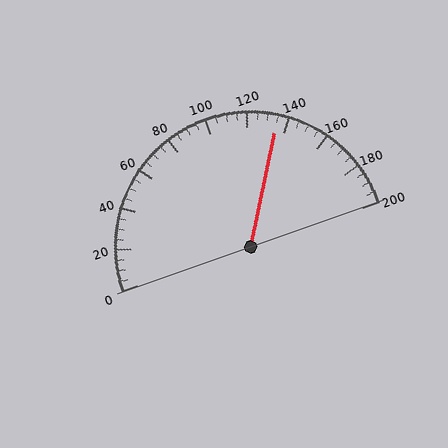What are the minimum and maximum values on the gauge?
The gauge ranges from 0 to 200.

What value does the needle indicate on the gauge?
The needle indicates approximately 135.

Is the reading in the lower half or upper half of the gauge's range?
The reading is in the upper half of the range (0 to 200).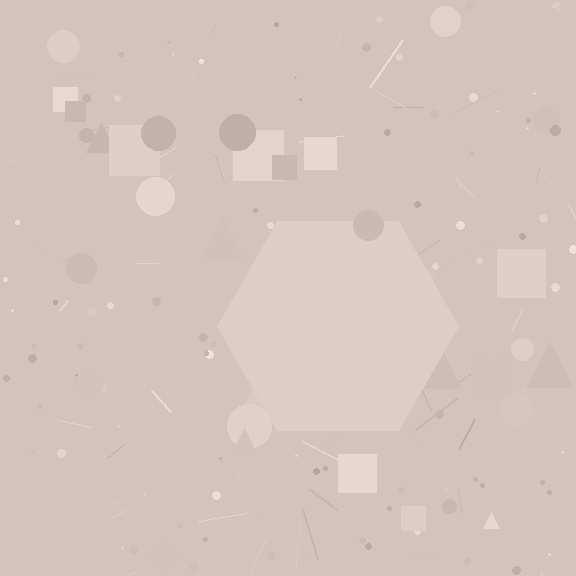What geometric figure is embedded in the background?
A hexagon is embedded in the background.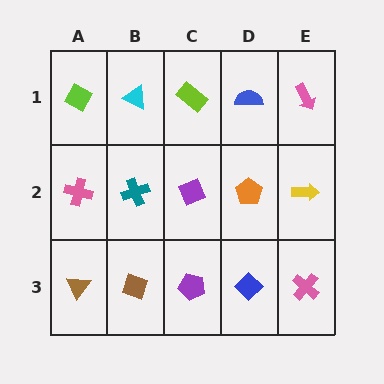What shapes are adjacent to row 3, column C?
A purple diamond (row 2, column C), a brown diamond (row 3, column B), a blue diamond (row 3, column D).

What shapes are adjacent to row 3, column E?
A yellow arrow (row 2, column E), a blue diamond (row 3, column D).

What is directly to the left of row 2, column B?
A pink cross.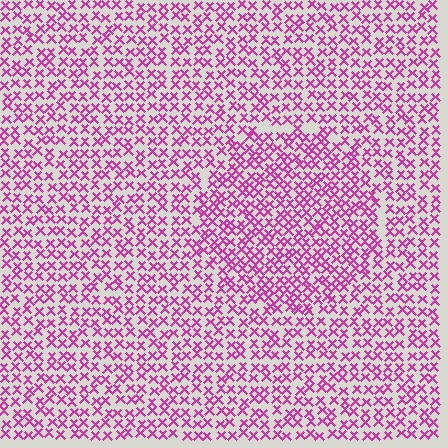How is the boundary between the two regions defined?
The boundary is defined by a change in element density (approximately 1.4x ratio). All elements are the same color, size, and shape.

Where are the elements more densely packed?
The elements are more densely packed inside the circle boundary.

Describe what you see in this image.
The image contains small magenta elements arranged at two different densities. A circle-shaped region is visible where the elements are more densely packed than the surrounding area.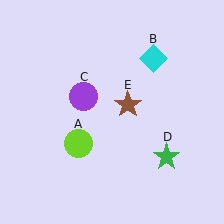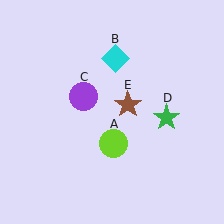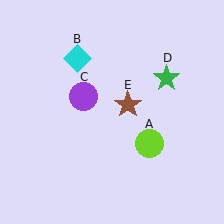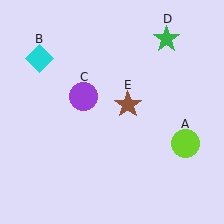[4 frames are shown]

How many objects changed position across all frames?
3 objects changed position: lime circle (object A), cyan diamond (object B), green star (object D).